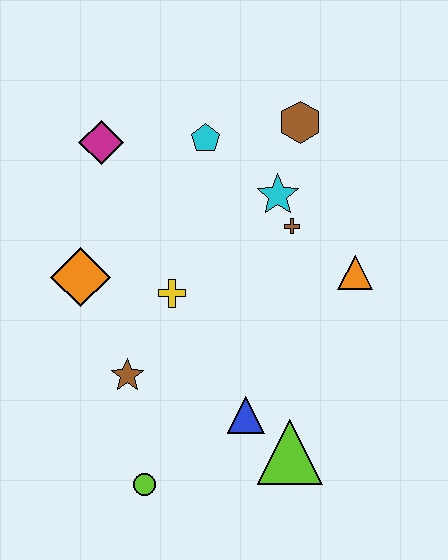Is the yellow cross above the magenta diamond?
No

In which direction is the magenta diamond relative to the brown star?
The magenta diamond is above the brown star.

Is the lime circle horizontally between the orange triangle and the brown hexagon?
No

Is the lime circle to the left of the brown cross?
Yes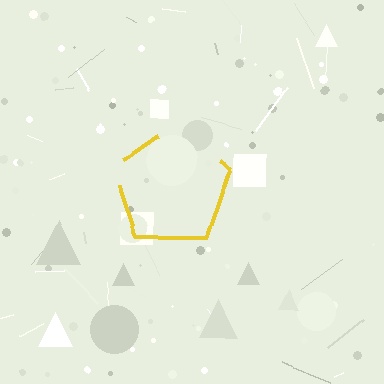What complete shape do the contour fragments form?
The contour fragments form a pentagon.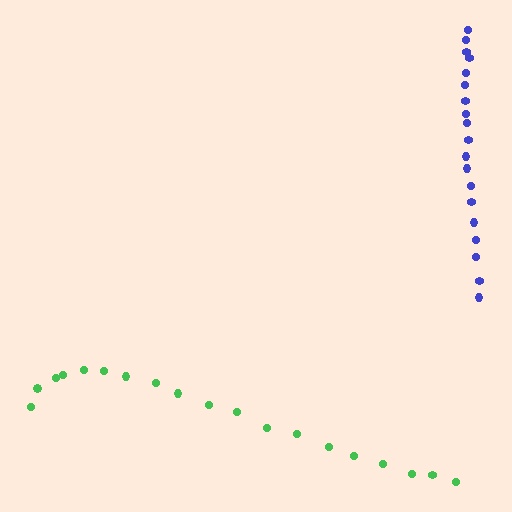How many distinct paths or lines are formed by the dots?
There are 2 distinct paths.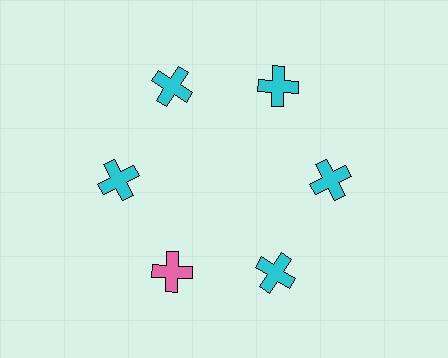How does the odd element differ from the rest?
It has a different color: pink instead of cyan.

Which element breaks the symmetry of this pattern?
The pink cross at roughly the 7 o'clock position breaks the symmetry. All other shapes are cyan crosses.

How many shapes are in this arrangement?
There are 6 shapes arranged in a ring pattern.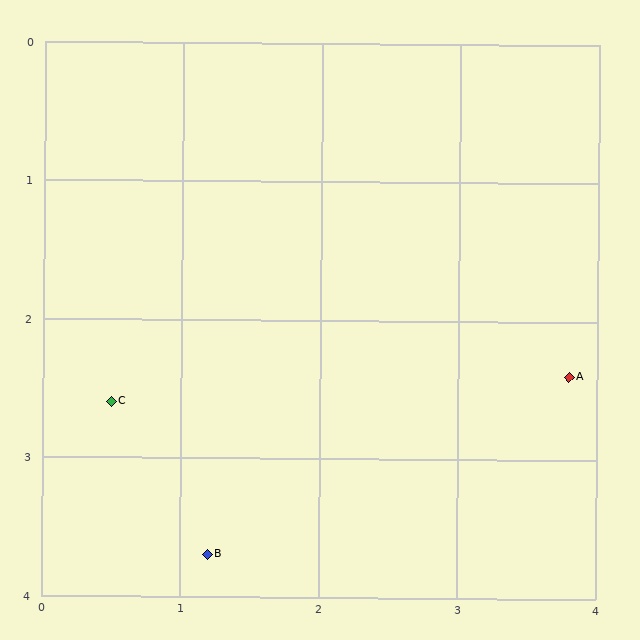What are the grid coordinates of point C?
Point C is at approximately (0.5, 2.6).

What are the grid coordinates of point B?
Point B is at approximately (1.2, 3.7).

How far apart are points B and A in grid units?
Points B and A are about 2.9 grid units apart.